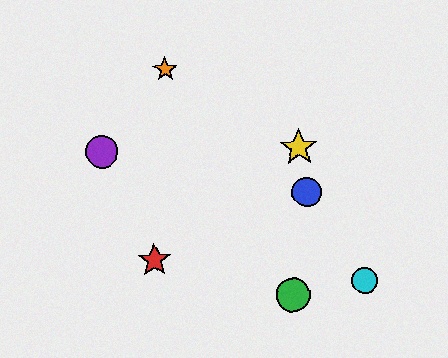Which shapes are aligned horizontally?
The yellow star, the purple circle are aligned horizontally.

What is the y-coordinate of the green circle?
The green circle is at y≈295.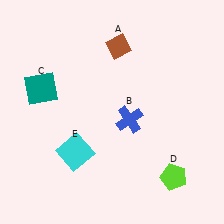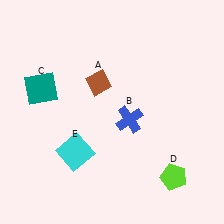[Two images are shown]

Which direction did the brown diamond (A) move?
The brown diamond (A) moved down.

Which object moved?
The brown diamond (A) moved down.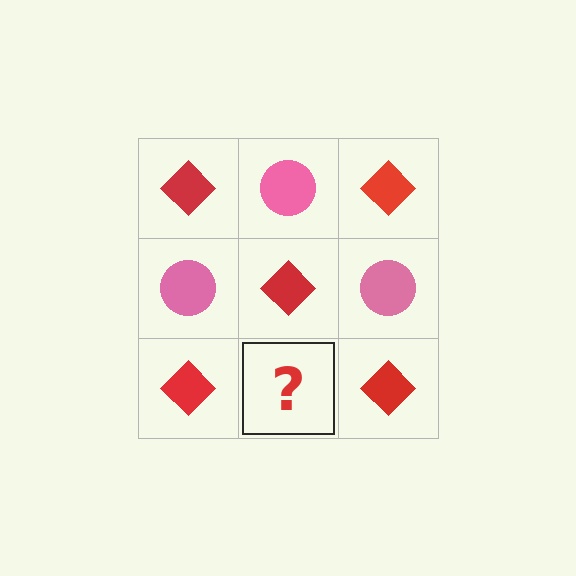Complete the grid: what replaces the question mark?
The question mark should be replaced with a pink circle.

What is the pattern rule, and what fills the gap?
The rule is that it alternates red diamond and pink circle in a checkerboard pattern. The gap should be filled with a pink circle.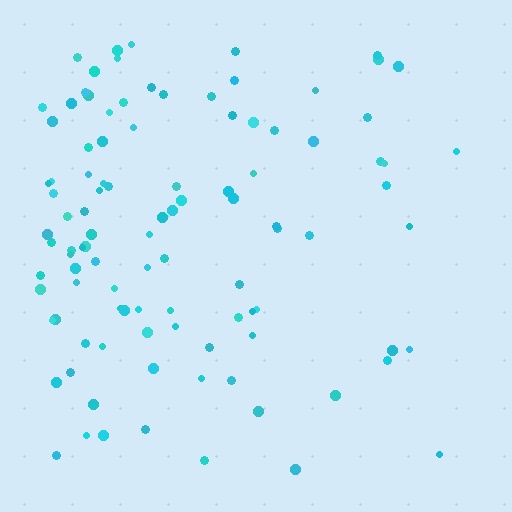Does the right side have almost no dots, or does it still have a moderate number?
Still a moderate number, just noticeably fewer than the left.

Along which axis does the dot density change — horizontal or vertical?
Horizontal.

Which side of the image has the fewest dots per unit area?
The right.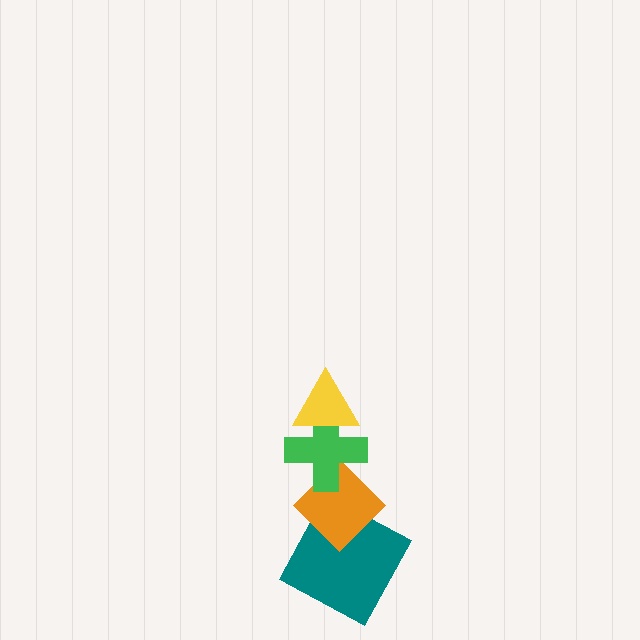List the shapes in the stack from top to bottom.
From top to bottom: the yellow triangle, the green cross, the orange diamond, the teal square.